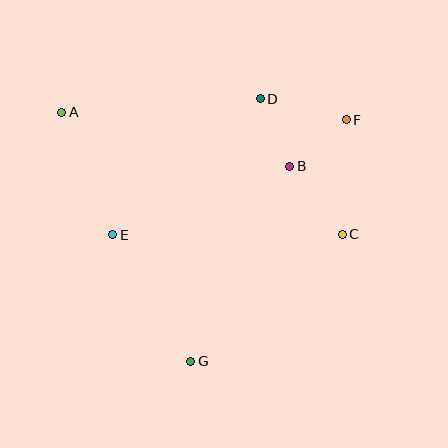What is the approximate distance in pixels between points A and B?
The distance between A and B is approximately 234 pixels.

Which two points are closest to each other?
Points B and F are closest to each other.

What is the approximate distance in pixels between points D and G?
The distance between D and G is approximately 271 pixels.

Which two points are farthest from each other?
Points A and C are farthest from each other.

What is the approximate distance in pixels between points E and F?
The distance between E and F is approximately 260 pixels.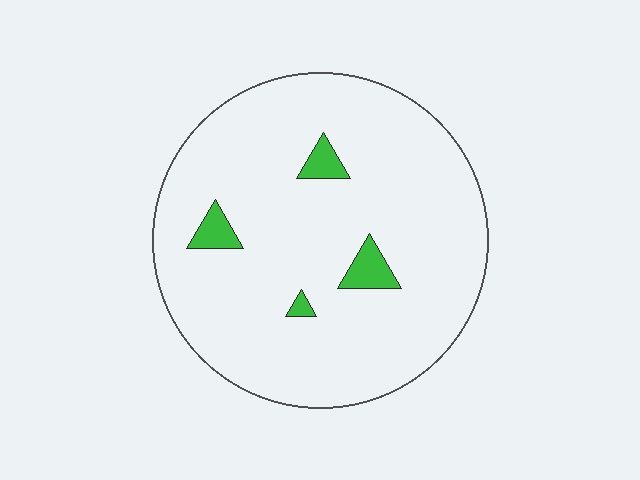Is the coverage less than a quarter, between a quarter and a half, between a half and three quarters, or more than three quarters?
Less than a quarter.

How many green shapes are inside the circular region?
4.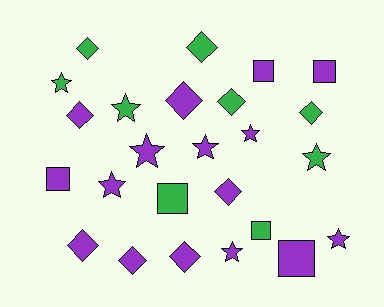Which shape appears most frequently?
Diamond, with 10 objects.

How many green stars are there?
There are 3 green stars.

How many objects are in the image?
There are 25 objects.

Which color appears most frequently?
Purple, with 16 objects.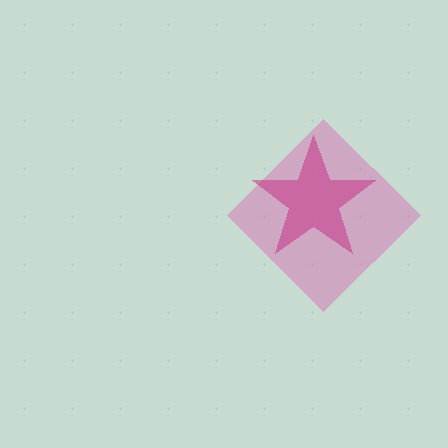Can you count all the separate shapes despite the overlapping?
Yes, there are 2 separate shapes.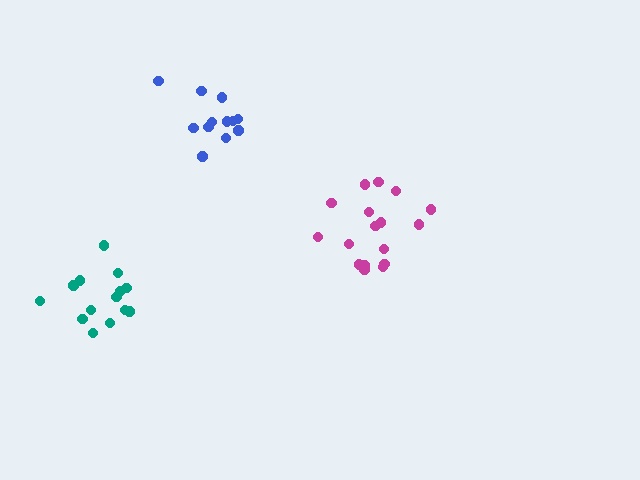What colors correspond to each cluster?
The clusters are colored: blue, magenta, teal.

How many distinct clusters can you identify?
There are 3 distinct clusters.